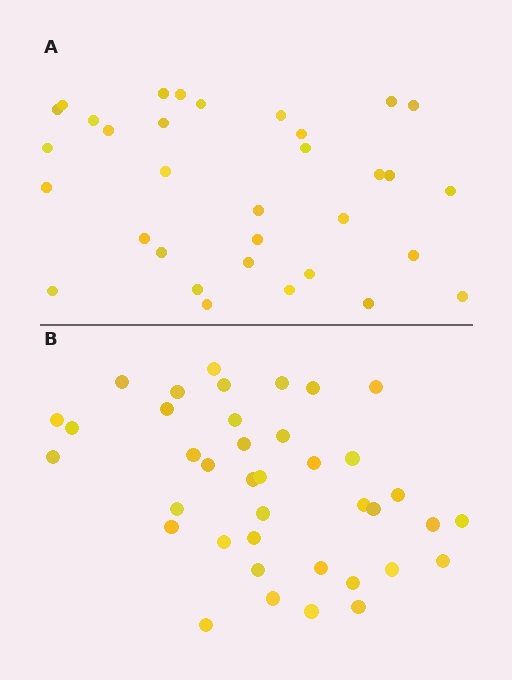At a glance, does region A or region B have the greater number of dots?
Region B (the bottom region) has more dots.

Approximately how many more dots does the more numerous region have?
Region B has about 6 more dots than region A.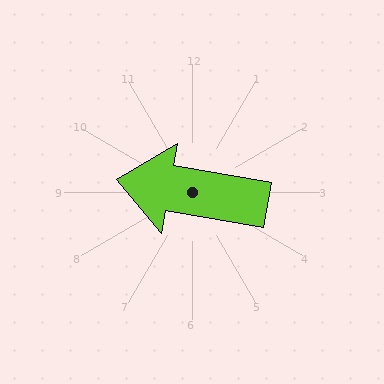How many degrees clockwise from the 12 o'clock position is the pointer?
Approximately 280 degrees.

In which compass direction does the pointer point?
West.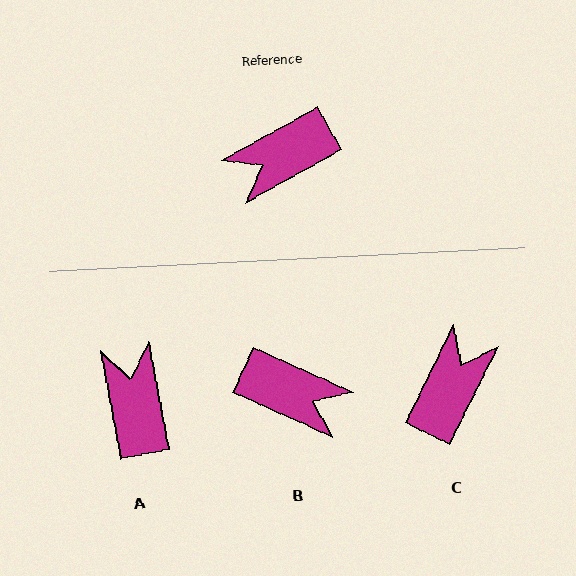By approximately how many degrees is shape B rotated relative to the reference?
Approximately 127 degrees counter-clockwise.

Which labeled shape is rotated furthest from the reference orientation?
C, about 146 degrees away.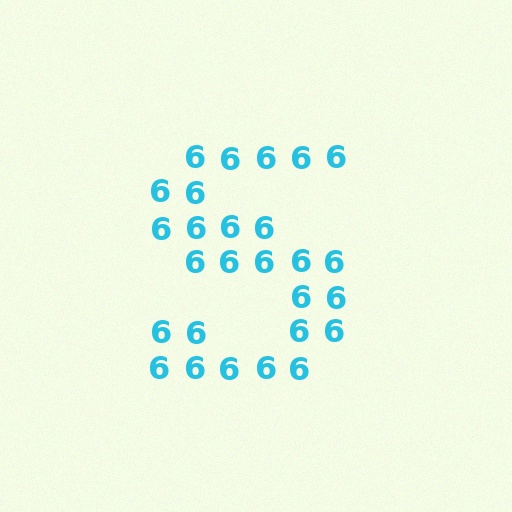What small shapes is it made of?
It is made of small digit 6's.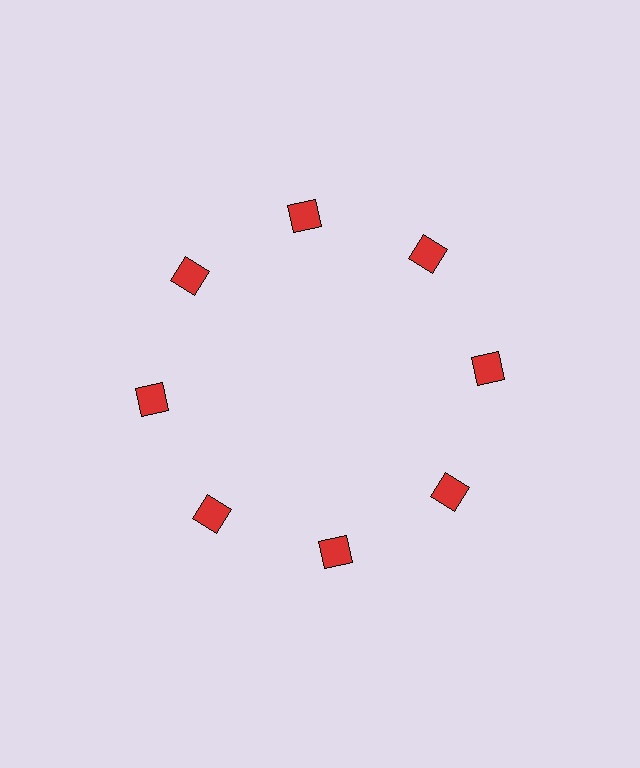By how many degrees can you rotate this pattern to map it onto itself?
The pattern maps onto itself every 45 degrees of rotation.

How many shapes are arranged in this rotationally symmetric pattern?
There are 8 shapes, arranged in 8 groups of 1.